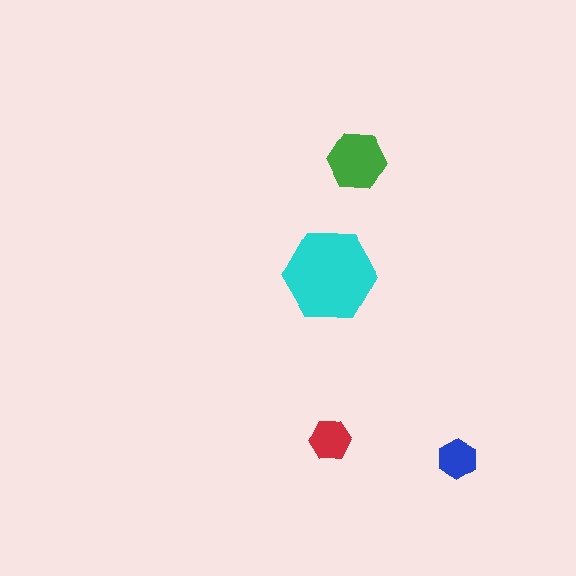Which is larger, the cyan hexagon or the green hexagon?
The cyan one.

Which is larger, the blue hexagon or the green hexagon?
The green one.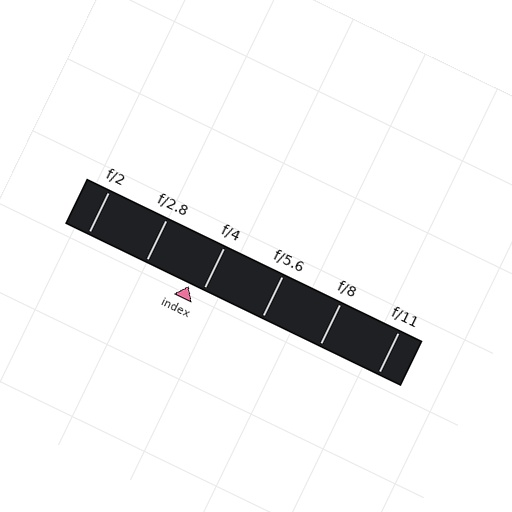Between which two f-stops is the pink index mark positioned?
The index mark is between f/2.8 and f/4.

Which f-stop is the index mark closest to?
The index mark is closest to f/4.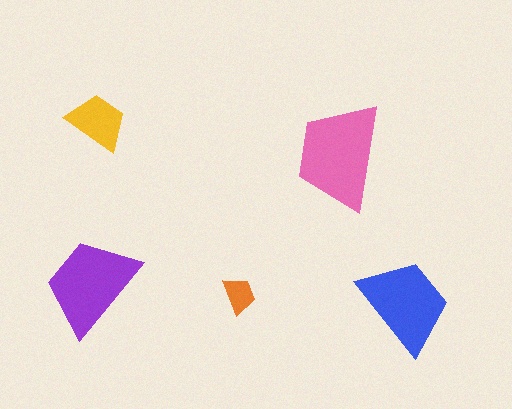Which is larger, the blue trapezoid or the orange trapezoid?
The blue one.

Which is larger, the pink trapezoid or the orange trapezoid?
The pink one.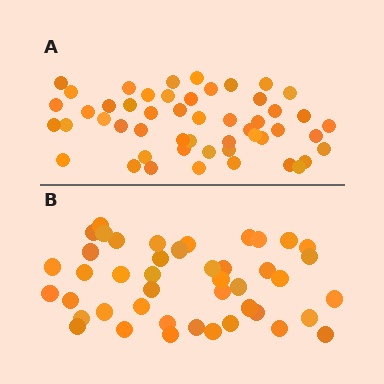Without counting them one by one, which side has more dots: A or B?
Region A (the top region) has more dots.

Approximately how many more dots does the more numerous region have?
Region A has roughly 8 or so more dots than region B.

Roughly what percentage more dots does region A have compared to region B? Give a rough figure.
About 15% more.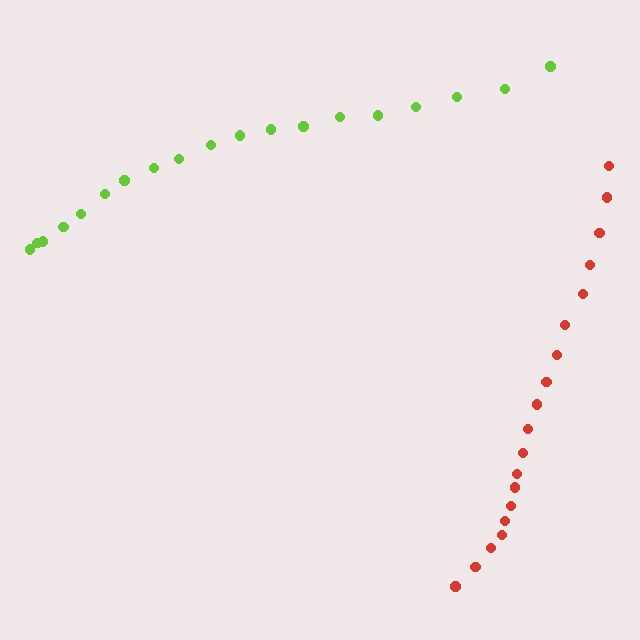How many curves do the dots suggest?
There are 2 distinct paths.